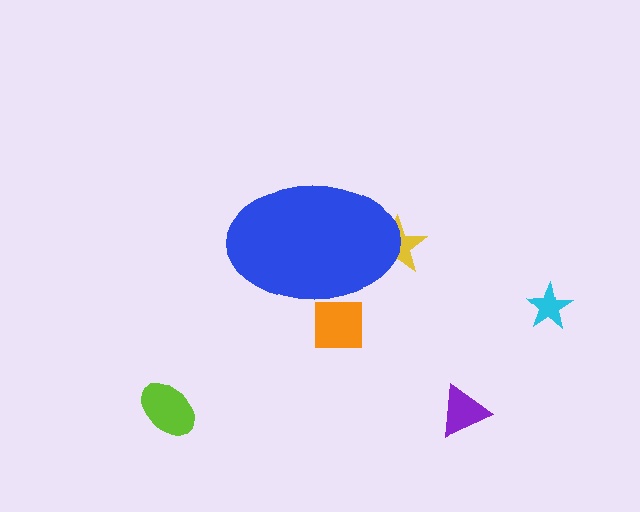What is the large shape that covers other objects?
A blue ellipse.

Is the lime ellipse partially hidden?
No, the lime ellipse is fully visible.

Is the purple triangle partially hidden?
No, the purple triangle is fully visible.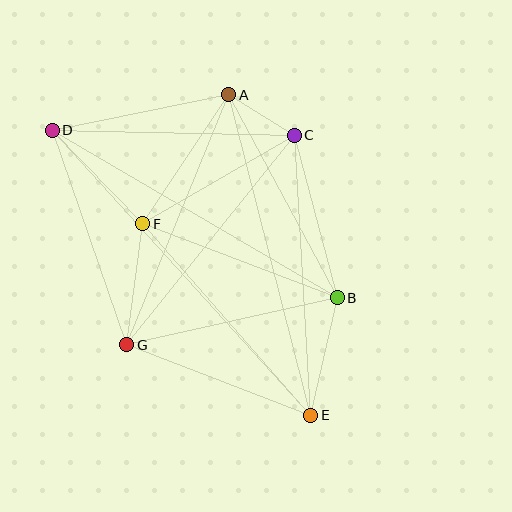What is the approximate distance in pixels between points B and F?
The distance between B and F is approximately 208 pixels.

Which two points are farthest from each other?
Points D and E are farthest from each other.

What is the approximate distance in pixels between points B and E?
The distance between B and E is approximately 120 pixels.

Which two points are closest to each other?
Points A and C are closest to each other.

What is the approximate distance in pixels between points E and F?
The distance between E and F is approximately 255 pixels.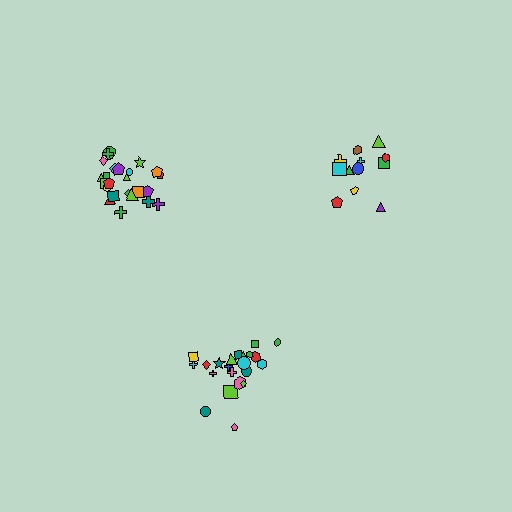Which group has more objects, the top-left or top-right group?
The top-left group.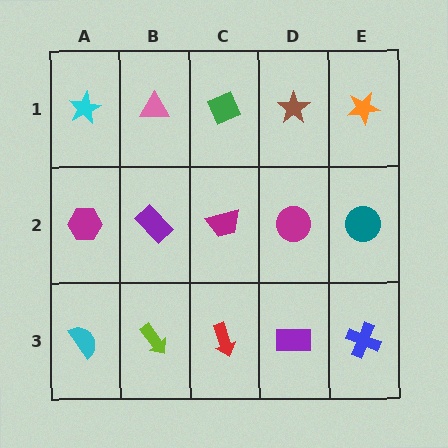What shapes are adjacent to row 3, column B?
A purple rectangle (row 2, column B), a cyan semicircle (row 3, column A), a red arrow (row 3, column C).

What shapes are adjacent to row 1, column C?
A magenta trapezoid (row 2, column C), a pink triangle (row 1, column B), a brown star (row 1, column D).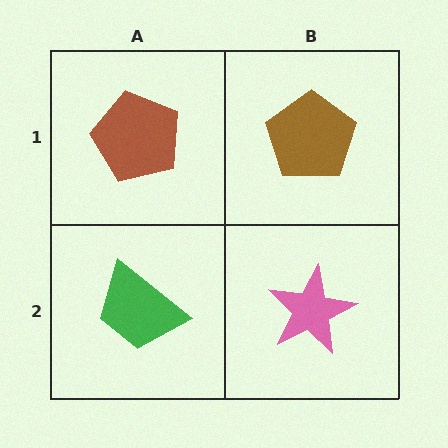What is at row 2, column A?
A green trapezoid.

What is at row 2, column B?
A pink star.